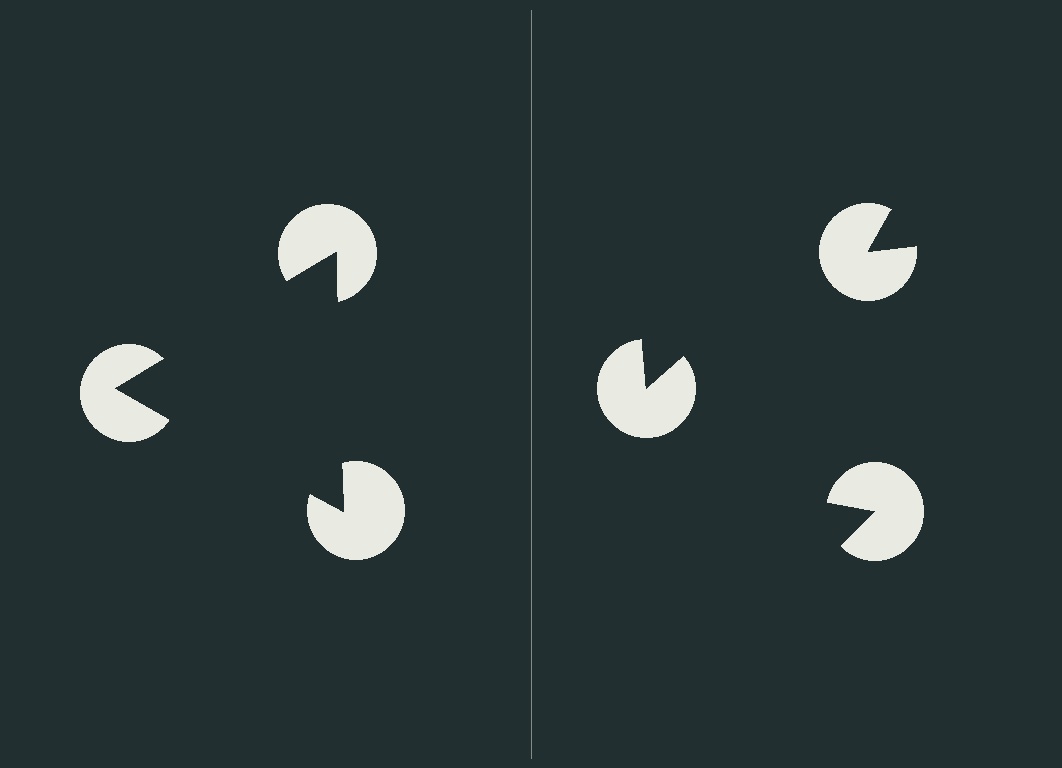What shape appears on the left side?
An illusory triangle.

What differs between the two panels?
The pac-man discs are positioned identically on both sides; only the wedge orientations differ. On the left they align to a triangle; on the right they are misaligned.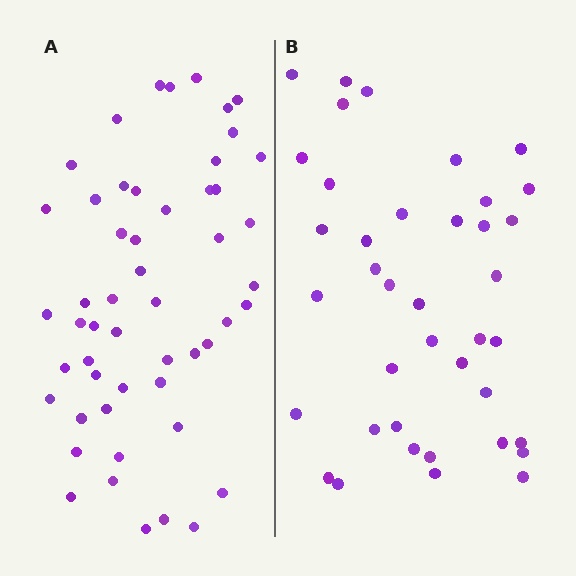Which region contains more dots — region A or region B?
Region A (the left region) has more dots.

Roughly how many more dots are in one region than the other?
Region A has approximately 15 more dots than region B.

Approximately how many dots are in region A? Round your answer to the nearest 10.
About 50 dots. (The exact count is 52, which rounds to 50.)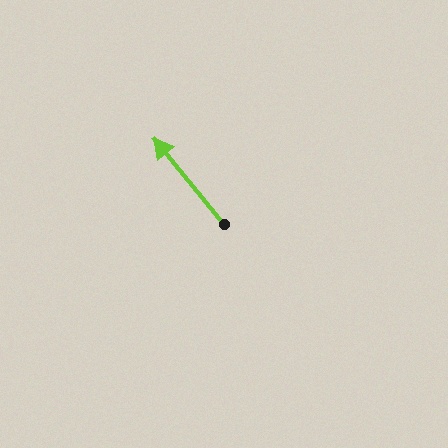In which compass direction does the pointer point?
Northwest.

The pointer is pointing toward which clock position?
Roughly 11 o'clock.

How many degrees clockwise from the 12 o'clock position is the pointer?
Approximately 321 degrees.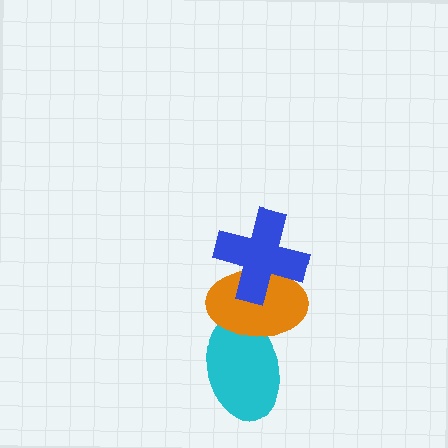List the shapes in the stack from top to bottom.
From top to bottom: the blue cross, the orange ellipse, the cyan ellipse.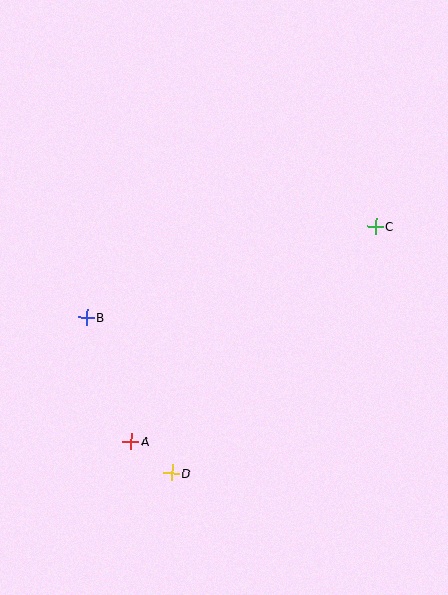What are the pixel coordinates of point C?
Point C is at (375, 226).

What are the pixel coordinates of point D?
Point D is at (172, 473).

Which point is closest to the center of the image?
Point B at (87, 318) is closest to the center.